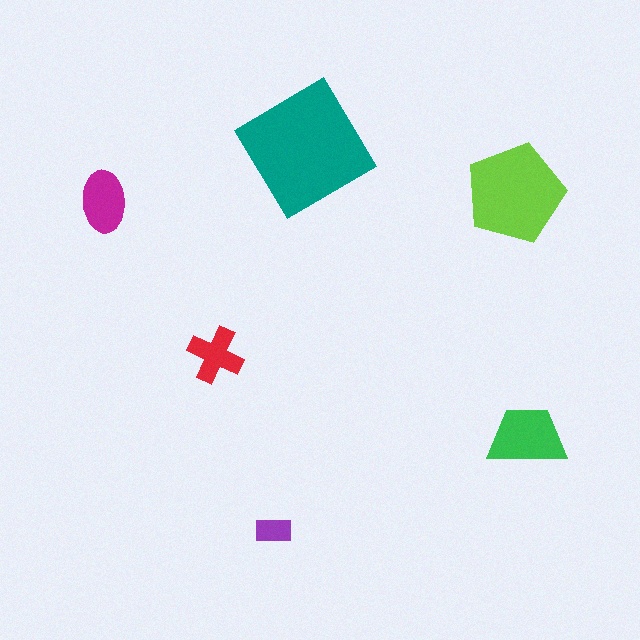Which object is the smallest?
The purple rectangle.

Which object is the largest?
The teal diamond.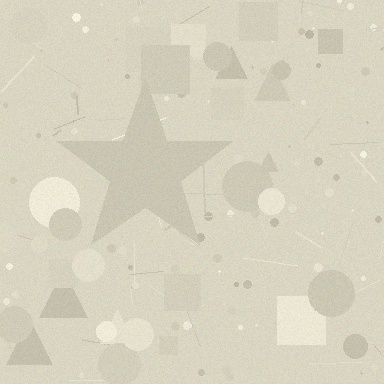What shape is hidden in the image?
A star is hidden in the image.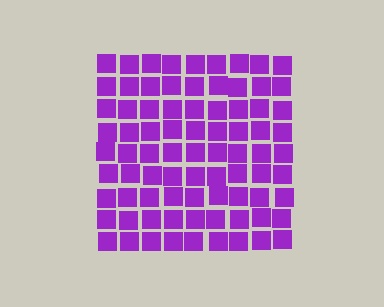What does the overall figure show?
The overall figure shows a square.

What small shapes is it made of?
It is made of small squares.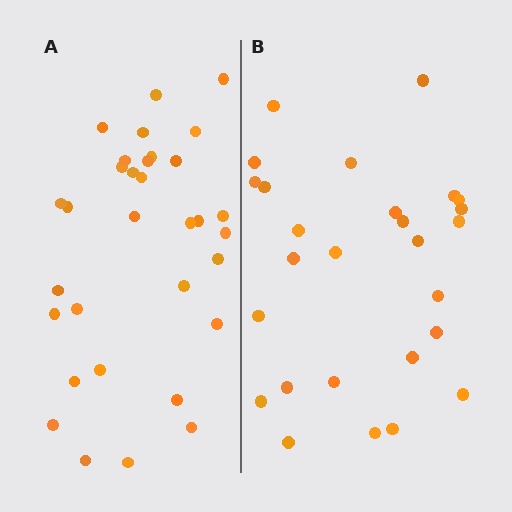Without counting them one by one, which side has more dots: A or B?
Region A (the left region) has more dots.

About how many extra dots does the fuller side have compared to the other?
Region A has about 5 more dots than region B.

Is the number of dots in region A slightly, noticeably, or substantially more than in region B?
Region A has only slightly more — the two regions are fairly close. The ratio is roughly 1.2 to 1.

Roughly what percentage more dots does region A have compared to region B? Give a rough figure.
About 20% more.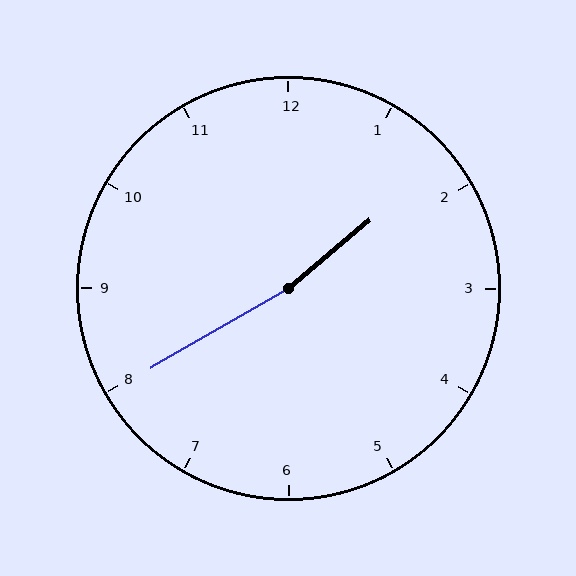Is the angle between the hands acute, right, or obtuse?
It is obtuse.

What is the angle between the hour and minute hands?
Approximately 170 degrees.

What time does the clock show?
1:40.